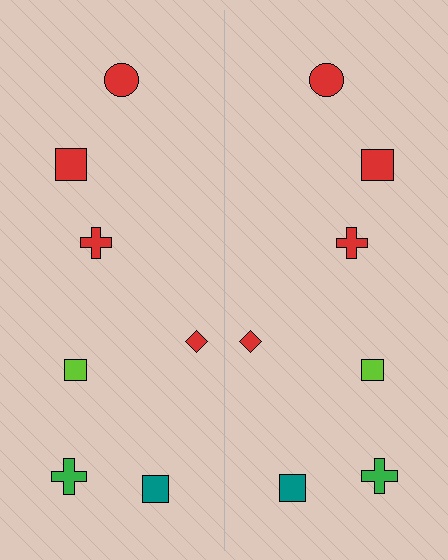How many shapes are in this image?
There are 14 shapes in this image.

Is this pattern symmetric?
Yes, this pattern has bilateral (reflection) symmetry.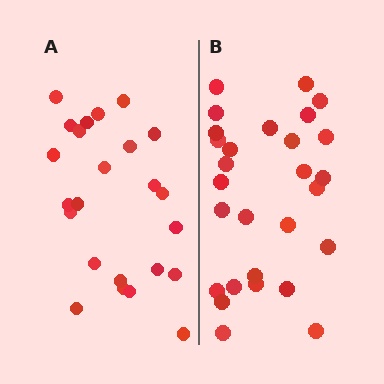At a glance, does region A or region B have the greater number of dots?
Region B (the right region) has more dots.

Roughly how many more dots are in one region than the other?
Region B has about 4 more dots than region A.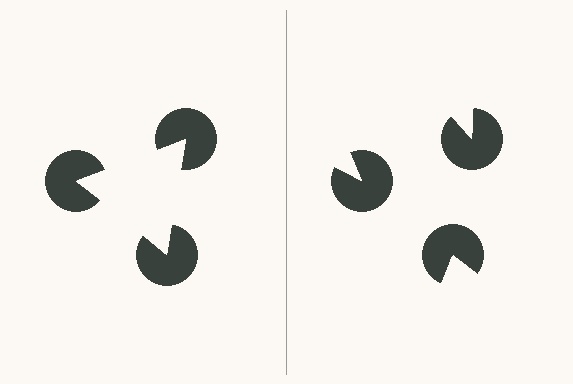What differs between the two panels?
The pac-man discs are positioned identically on both sides; only the wedge orientations differ. On the left they align to a triangle; on the right they are misaligned.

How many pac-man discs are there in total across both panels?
6 — 3 on each side.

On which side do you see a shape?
An illusory triangle appears on the left side. On the right side the wedge cuts are rotated, so no coherent shape forms.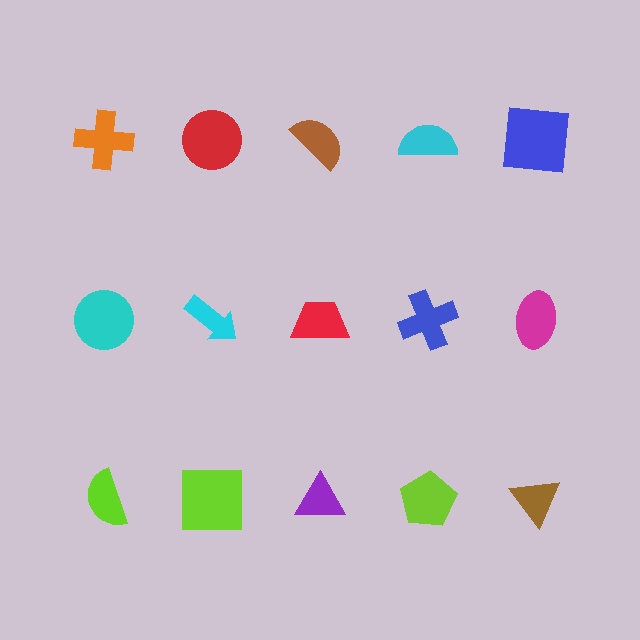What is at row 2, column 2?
A cyan arrow.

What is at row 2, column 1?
A cyan circle.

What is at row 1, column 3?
A brown semicircle.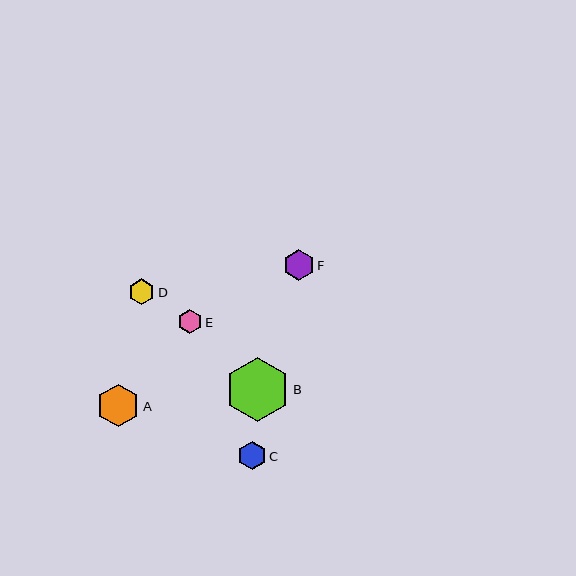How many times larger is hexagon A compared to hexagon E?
Hexagon A is approximately 1.8 times the size of hexagon E.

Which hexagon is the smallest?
Hexagon E is the smallest with a size of approximately 24 pixels.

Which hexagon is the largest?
Hexagon B is the largest with a size of approximately 64 pixels.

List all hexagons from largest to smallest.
From largest to smallest: B, A, F, C, D, E.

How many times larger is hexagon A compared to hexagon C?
Hexagon A is approximately 1.5 times the size of hexagon C.